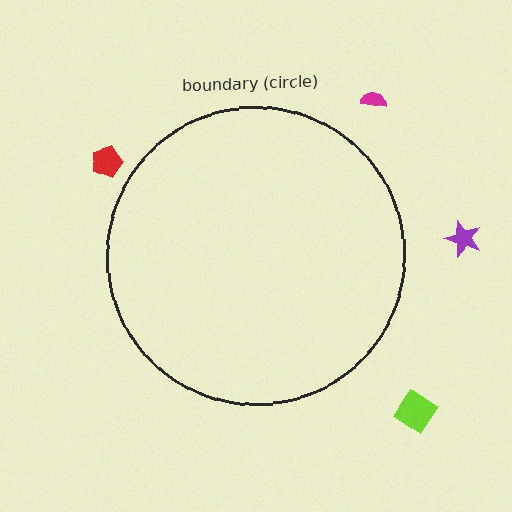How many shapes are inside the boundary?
0 inside, 4 outside.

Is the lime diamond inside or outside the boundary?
Outside.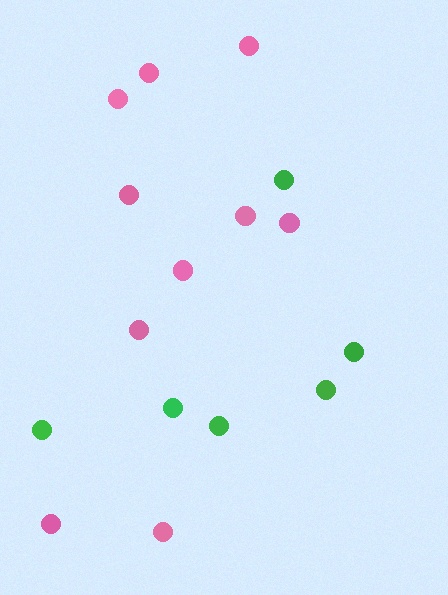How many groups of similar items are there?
There are 2 groups: one group of pink circles (10) and one group of green circles (6).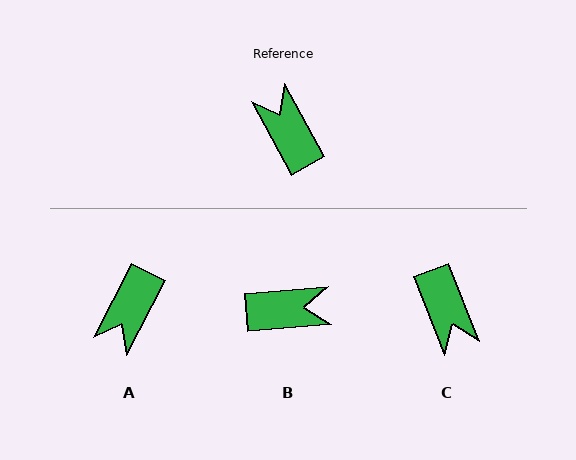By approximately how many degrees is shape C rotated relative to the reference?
Approximately 173 degrees counter-clockwise.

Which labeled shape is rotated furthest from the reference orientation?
C, about 173 degrees away.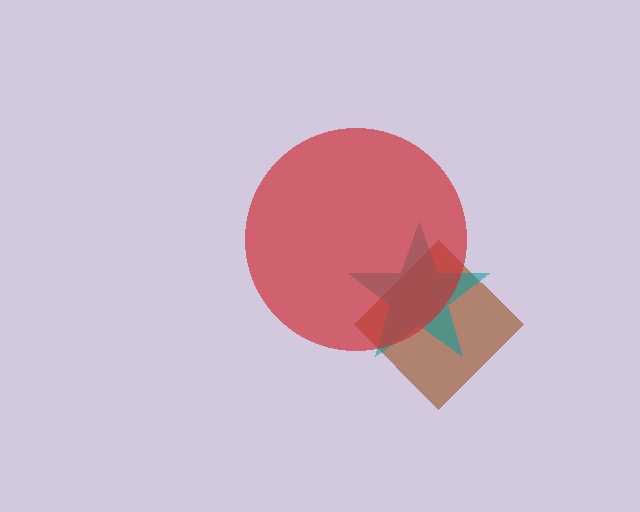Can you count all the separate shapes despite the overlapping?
Yes, there are 3 separate shapes.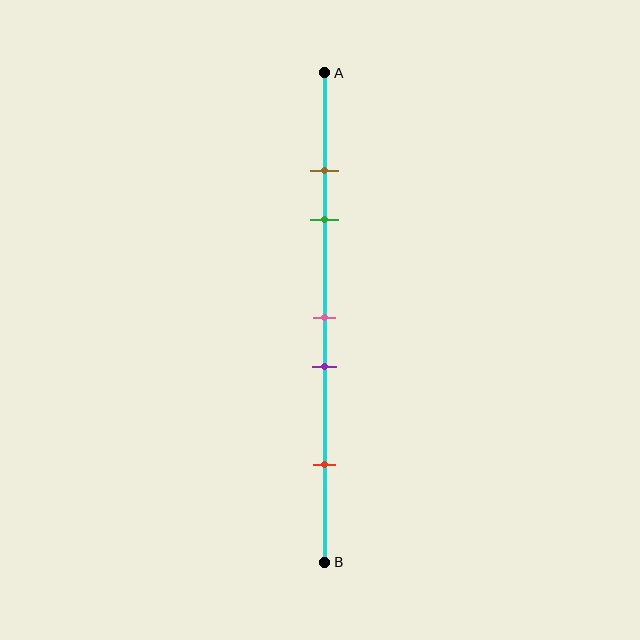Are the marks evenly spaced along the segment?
No, the marks are not evenly spaced.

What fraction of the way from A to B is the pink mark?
The pink mark is approximately 50% (0.5) of the way from A to B.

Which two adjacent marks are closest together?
The brown and green marks are the closest adjacent pair.